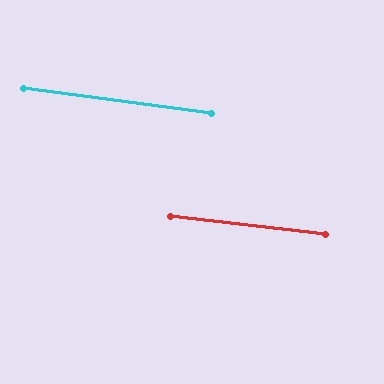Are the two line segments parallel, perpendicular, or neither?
Parallel — their directions differ by only 1.0°.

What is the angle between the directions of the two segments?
Approximately 1 degree.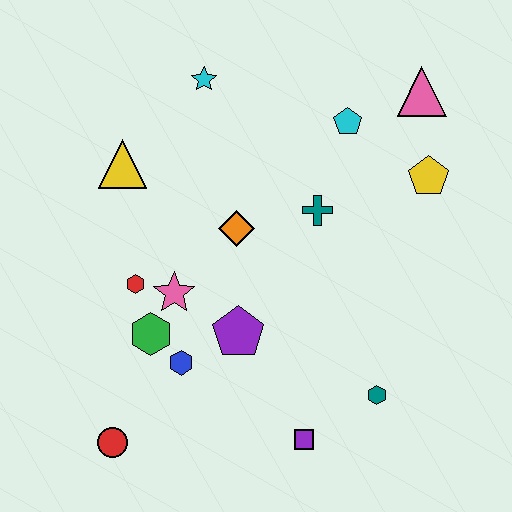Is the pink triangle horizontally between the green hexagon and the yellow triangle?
No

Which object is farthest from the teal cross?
The red circle is farthest from the teal cross.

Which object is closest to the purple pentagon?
The blue hexagon is closest to the purple pentagon.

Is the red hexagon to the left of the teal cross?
Yes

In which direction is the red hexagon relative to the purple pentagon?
The red hexagon is to the left of the purple pentagon.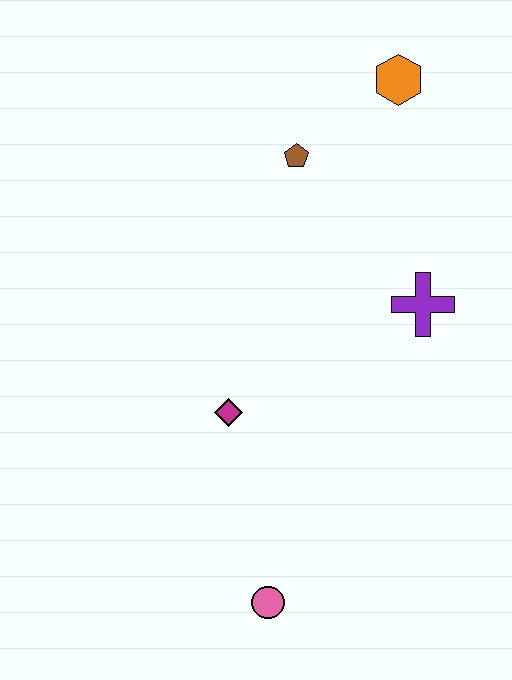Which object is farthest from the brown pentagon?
The pink circle is farthest from the brown pentagon.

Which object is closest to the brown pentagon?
The orange hexagon is closest to the brown pentagon.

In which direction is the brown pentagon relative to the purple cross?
The brown pentagon is above the purple cross.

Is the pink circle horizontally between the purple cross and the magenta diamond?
Yes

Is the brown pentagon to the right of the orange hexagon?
No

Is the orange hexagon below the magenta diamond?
No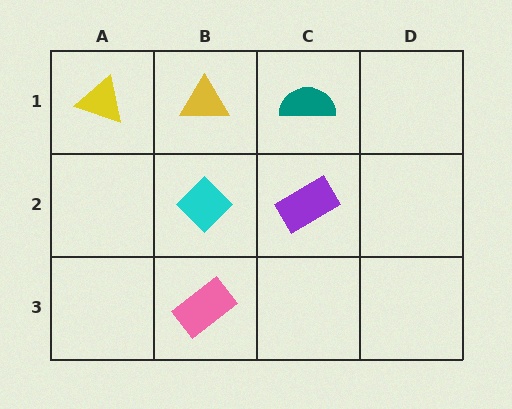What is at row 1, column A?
A yellow triangle.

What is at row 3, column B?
A pink rectangle.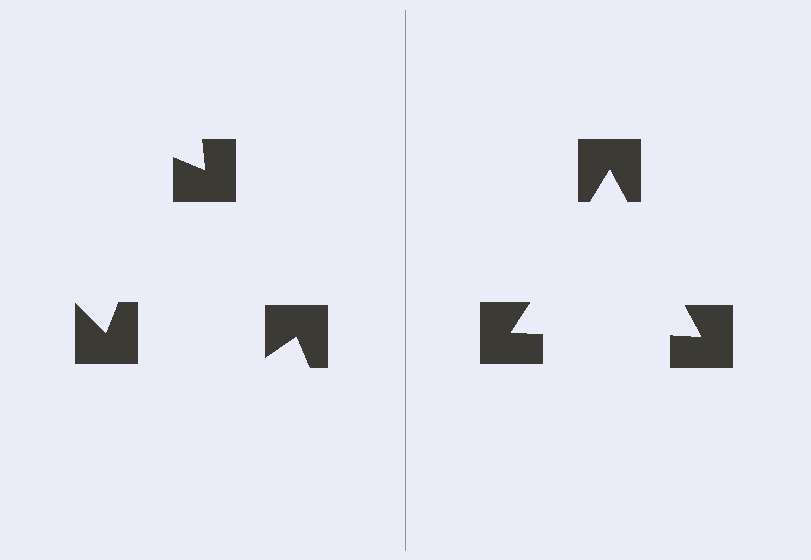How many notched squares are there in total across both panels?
6 — 3 on each side.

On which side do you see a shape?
An illusory triangle appears on the right side. On the left side the wedge cuts are rotated, so no coherent shape forms.